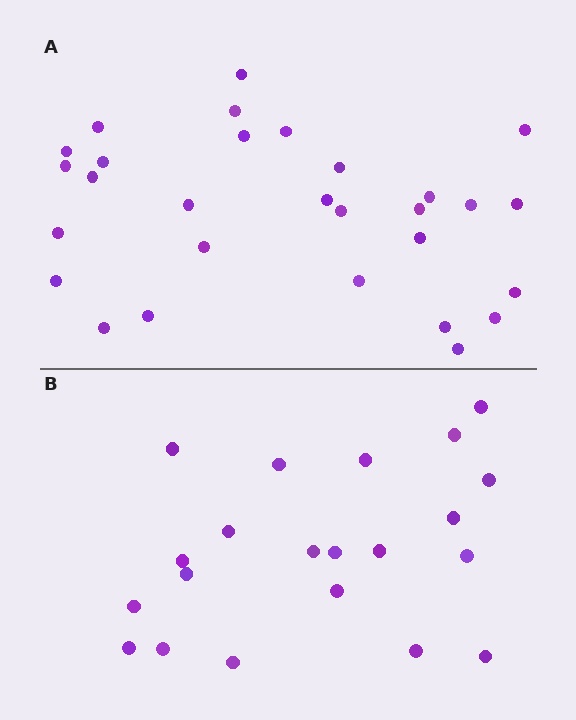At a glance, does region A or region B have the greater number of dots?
Region A (the top region) has more dots.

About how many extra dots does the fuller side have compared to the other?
Region A has roughly 8 or so more dots than region B.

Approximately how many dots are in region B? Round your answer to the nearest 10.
About 20 dots. (The exact count is 21, which rounds to 20.)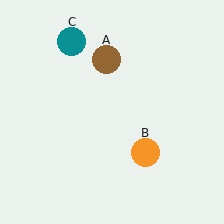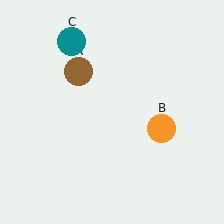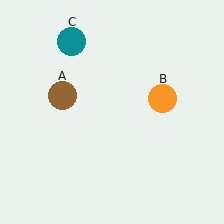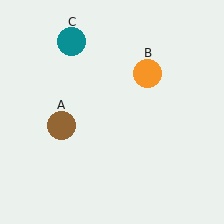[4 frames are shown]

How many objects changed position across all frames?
2 objects changed position: brown circle (object A), orange circle (object B).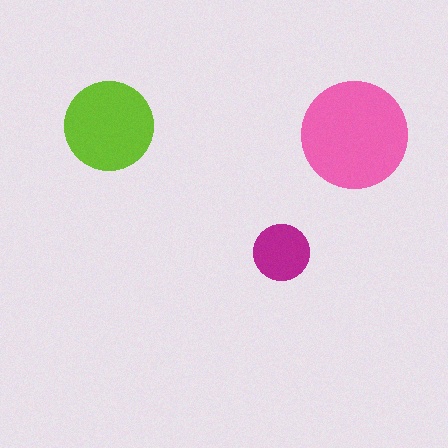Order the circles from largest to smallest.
the pink one, the lime one, the magenta one.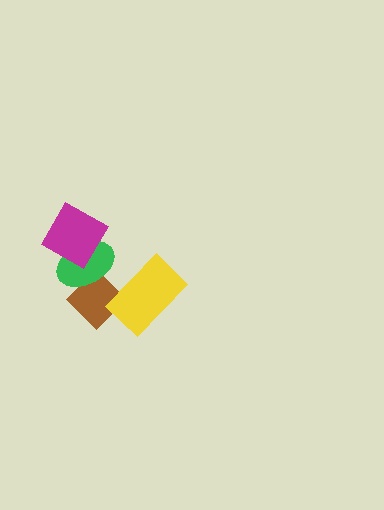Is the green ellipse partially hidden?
Yes, it is partially covered by another shape.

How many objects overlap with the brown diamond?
2 objects overlap with the brown diamond.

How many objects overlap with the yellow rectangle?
1 object overlaps with the yellow rectangle.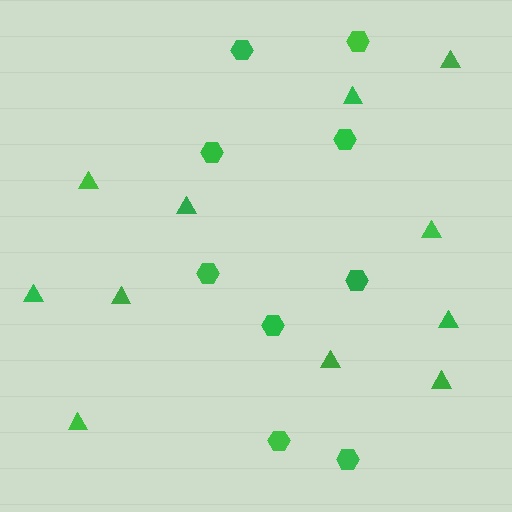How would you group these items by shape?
There are 2 groups: one group of triangles (11) and one group of hexagons (9).